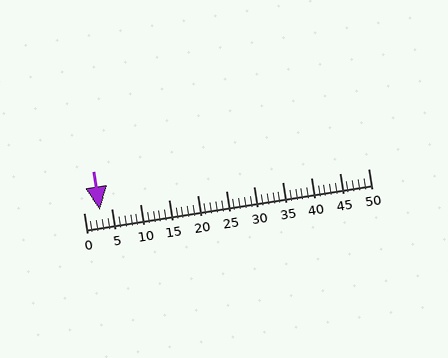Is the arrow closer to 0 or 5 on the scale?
The arrow is closer to 5.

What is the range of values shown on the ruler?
The ruler shows values from 0 to 50.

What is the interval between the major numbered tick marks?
The major tick marks are spaced 5 units apart.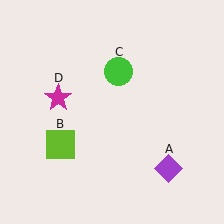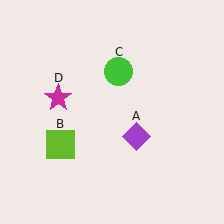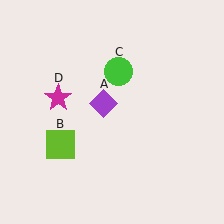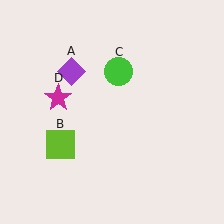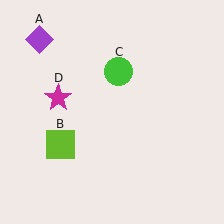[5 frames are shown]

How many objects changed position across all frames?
1 object changed position: purple diamond (object A).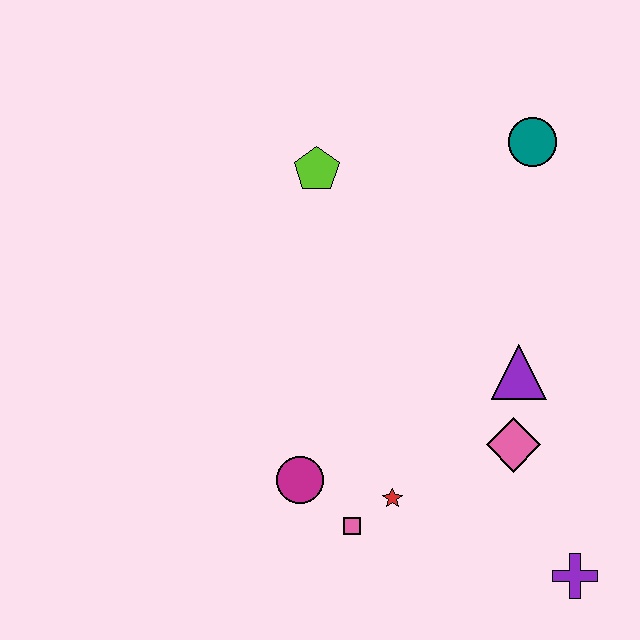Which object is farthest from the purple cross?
The lime pentagon is farthest from the purple cross.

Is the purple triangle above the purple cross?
Yes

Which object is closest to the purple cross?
The pink diamond is closest to the purple cross.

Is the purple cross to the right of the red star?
Yes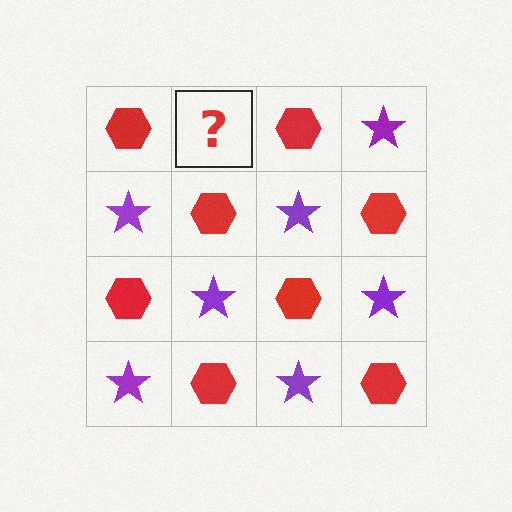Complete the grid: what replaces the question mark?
The question mark should be replaced with a purple star.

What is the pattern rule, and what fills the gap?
The rule is that it alternates red hexagon and purple star in a checkerboard pattern. The gap should be filled with a purple star.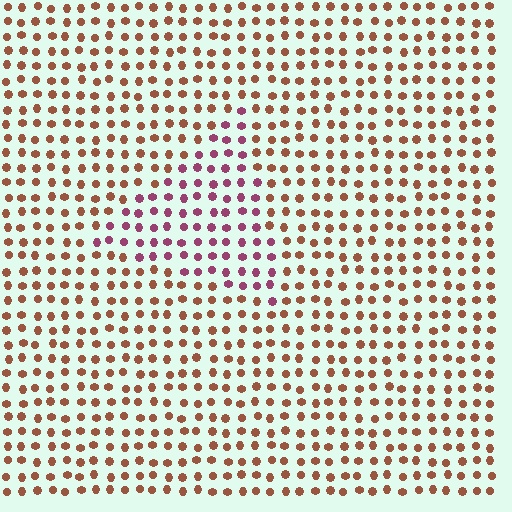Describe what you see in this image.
The image is filled with small brown elements in a uniform arrangement. A triangle-shaped region is visible where the elements are tinted to a slightly different hue, forming a subtle color boundary.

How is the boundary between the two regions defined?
The boundary is defined purely by a slight shift in hue (about 46 degrees). Spacing, size, and orientation are identical on both sides.